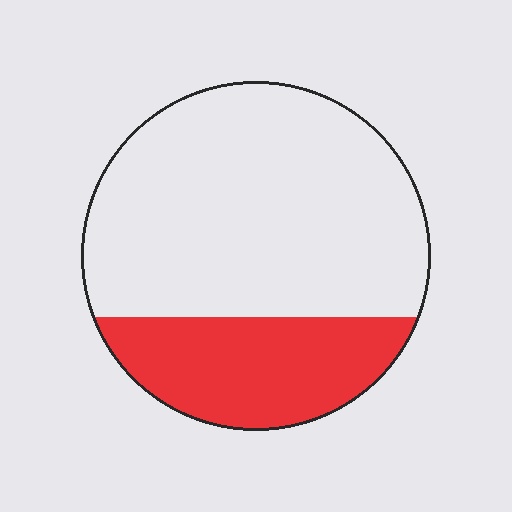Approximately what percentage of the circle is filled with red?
Approximately 30%.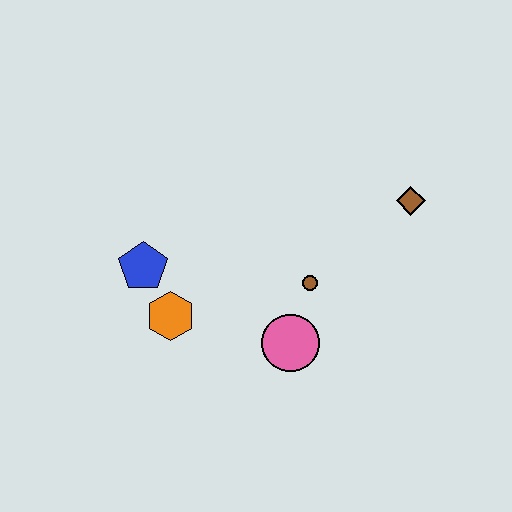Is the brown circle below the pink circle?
No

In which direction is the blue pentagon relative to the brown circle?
The blue pentagon is to the left of the brown circle.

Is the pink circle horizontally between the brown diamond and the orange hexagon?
Yes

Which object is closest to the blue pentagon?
The orange hexagon is closest to the blue pentagon.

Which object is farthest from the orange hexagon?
The brown diamond is farthest from the orange hexagon.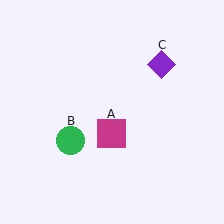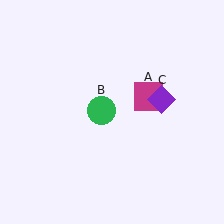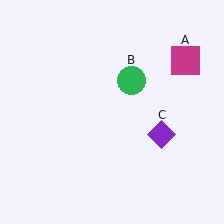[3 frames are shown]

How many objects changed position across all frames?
3 objects changed position: magenta square (object A), green circle (object B), purple diamond (object C).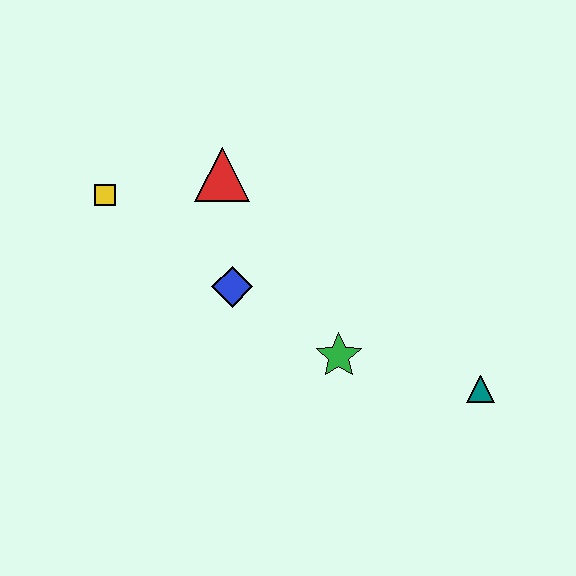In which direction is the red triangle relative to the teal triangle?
The red triangle is to the left of the teal triangle.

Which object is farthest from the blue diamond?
The teal triangle is farthest from the blue diamond.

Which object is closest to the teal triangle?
The green star is closest to the teal triangle.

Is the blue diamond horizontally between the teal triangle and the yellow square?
Yes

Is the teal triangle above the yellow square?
No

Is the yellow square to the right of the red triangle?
No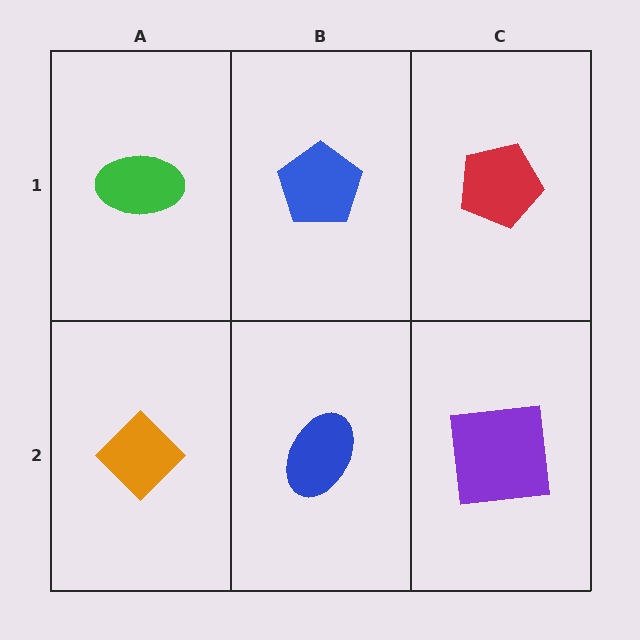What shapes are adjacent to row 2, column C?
A red pentagon (row 1, column C), a blue ellipse (row 2, column B).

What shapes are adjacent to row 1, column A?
An orange diamond (row 2, column A), a blue pentagon (row 1, column B).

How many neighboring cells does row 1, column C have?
2.